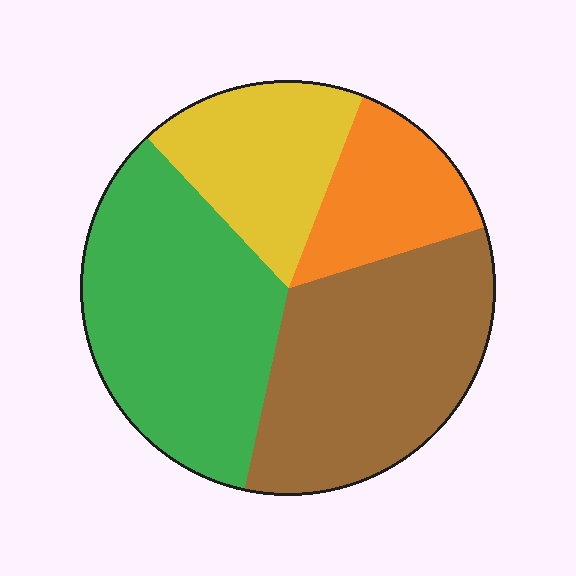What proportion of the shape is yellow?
Yellow covers 18% of the shape.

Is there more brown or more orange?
Brown.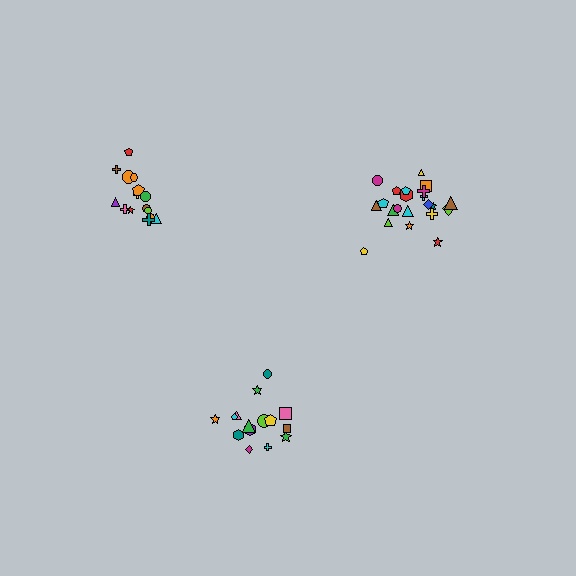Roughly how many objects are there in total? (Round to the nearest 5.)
Roughly 50 objects in total.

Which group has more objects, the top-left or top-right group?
The top-right group.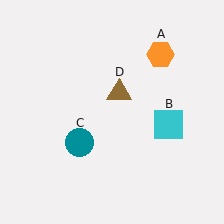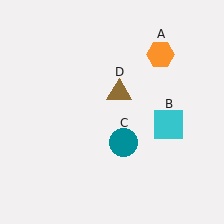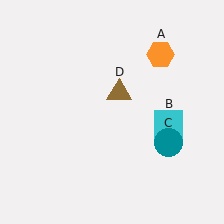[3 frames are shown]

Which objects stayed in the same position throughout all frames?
Orange hexagon (object A) and cyan square (object B) and brown triangle (object D) remained stationary.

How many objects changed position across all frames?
1 object changed position: teal circle (object C).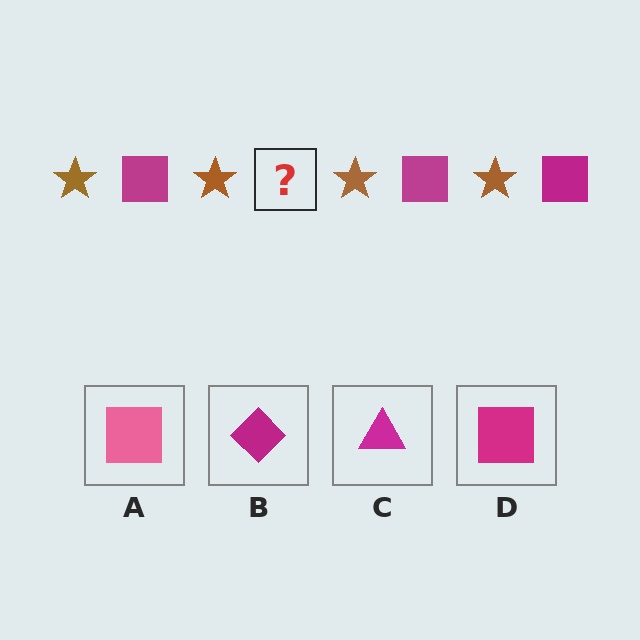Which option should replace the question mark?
Option D.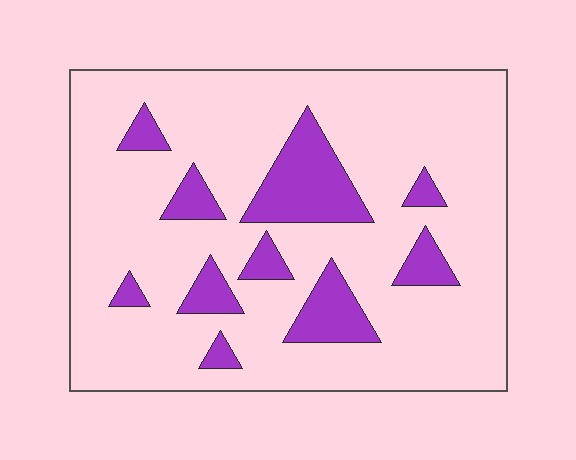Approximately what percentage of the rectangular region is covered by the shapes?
Approximately 15%.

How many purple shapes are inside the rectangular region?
10.